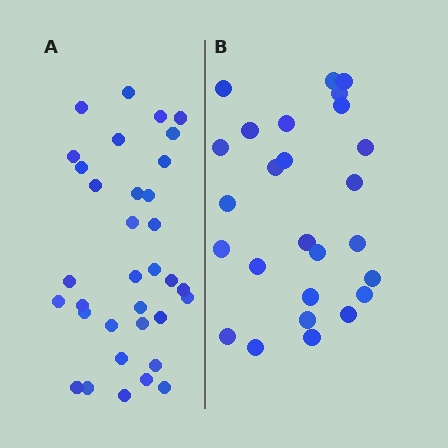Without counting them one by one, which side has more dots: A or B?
Region A (the left region) has more dots.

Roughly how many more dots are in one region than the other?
Region A has roughly 8 or so more dots than region B.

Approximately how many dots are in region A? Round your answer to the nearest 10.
About 30 dots. (The exact count is 34, which rounds to 30.)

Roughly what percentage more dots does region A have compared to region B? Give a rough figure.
About 30% more.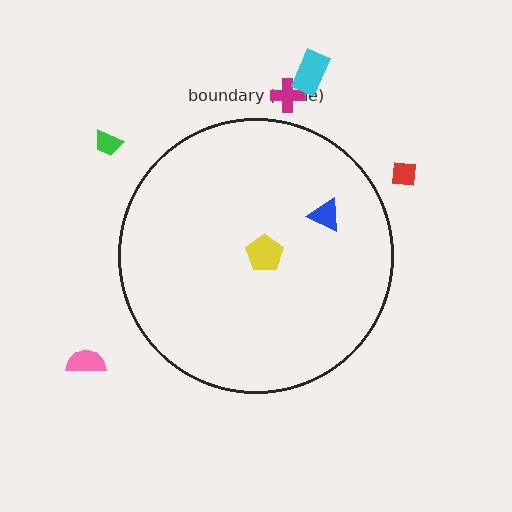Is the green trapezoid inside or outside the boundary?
Outside.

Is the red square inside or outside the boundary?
Outside.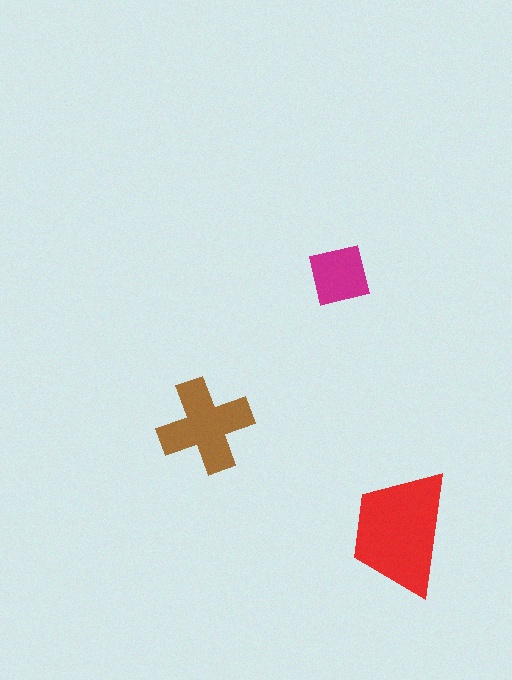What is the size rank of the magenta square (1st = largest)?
3rd.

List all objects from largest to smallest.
The red trapezoid, the brown cross, the magenta square.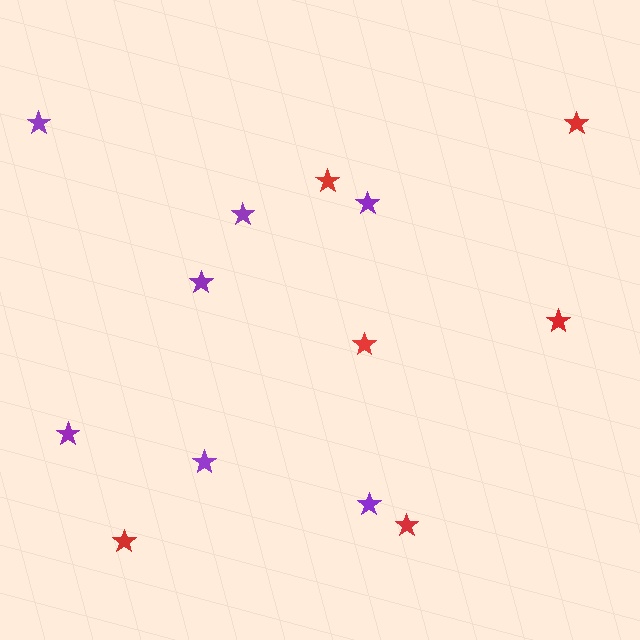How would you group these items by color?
There are 2 groups: one group of red stars (6) and one group of purple stars (7).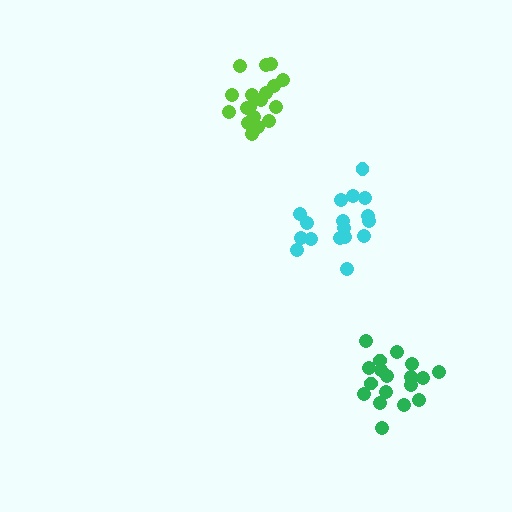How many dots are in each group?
Group 1: 18 dots, Group 2: 17 dots, Group 3: 18 dots (53 total).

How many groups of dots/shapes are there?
There are 3 groups.